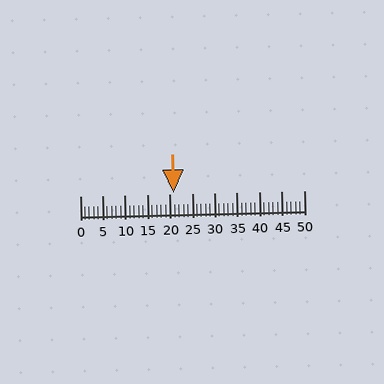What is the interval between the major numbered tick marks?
The major tick marks are spaced 5 units apart.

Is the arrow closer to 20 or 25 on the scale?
The arrow is closer to 20.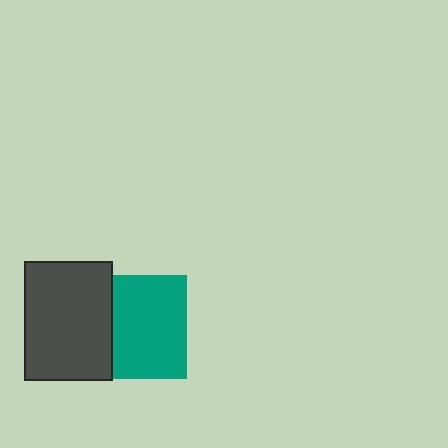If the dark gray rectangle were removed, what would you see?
You would see the complete teal square.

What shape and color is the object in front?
The object in front is a dark gray rectangle.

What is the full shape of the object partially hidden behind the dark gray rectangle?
The partially hidden object is a teal square.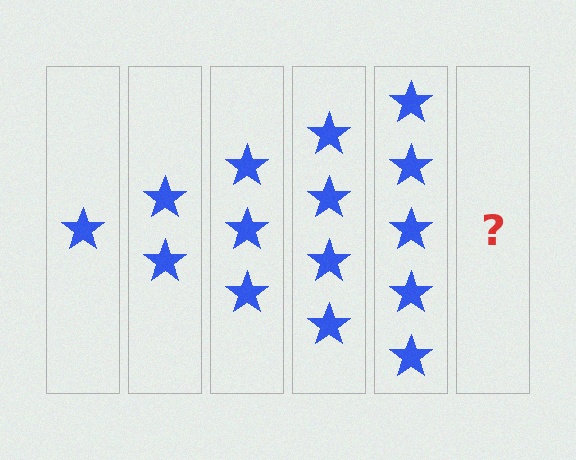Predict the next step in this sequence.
The next step is 6 stars.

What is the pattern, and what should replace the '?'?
The pattern is that each step adds one more star. The '?' should be 6 stars.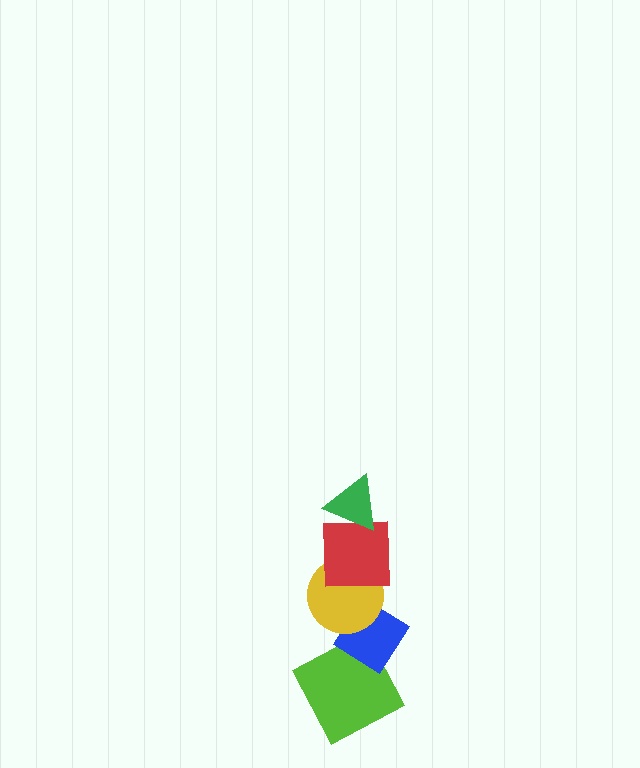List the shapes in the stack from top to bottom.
From top to bottom: the green triangle, the red square, the yellow circle, the blue diamond, the lime square.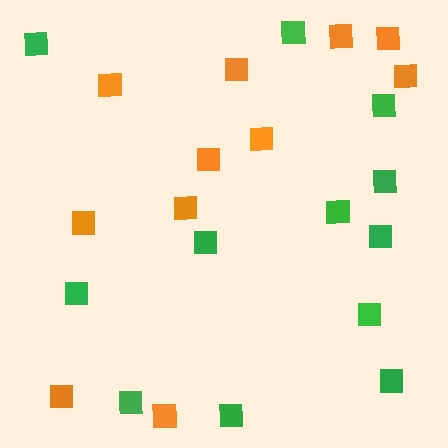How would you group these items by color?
There are 2 groups: one group of green squares (12) and one group of orange squares (11).